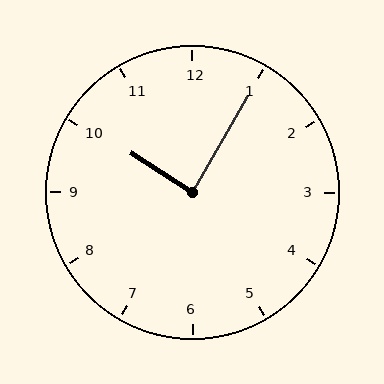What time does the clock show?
10:05.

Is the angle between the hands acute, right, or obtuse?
It is right.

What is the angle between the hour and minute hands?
Approximately 88 degrees.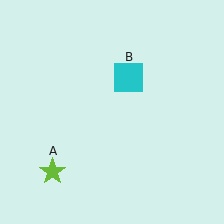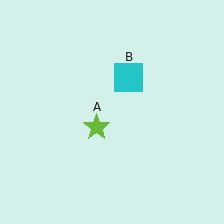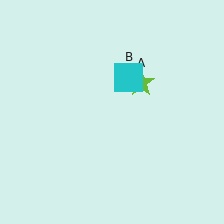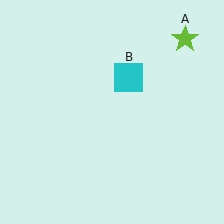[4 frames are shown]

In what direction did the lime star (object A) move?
The lime star (object A) moved up and to the right.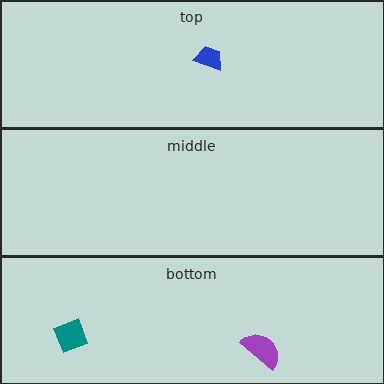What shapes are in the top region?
The blue trapezoid.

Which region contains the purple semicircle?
The bottom region.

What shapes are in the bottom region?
The purple semicircle, the teal diamond.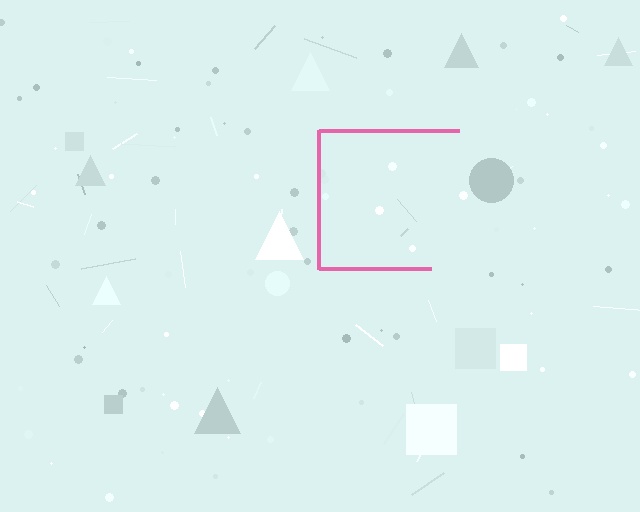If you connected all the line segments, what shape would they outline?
They would outline a square.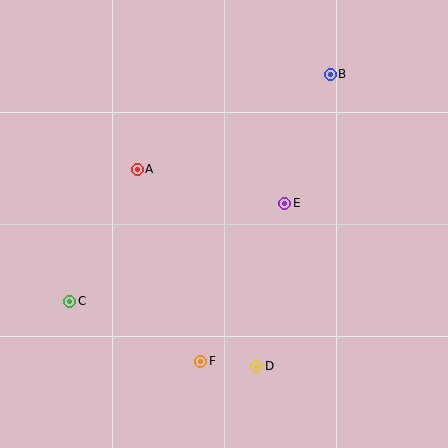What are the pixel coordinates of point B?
Point B is at (330, 74).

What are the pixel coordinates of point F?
Point F is at (201, 361).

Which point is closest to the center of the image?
Point E at (285, 203) is closest to the center.